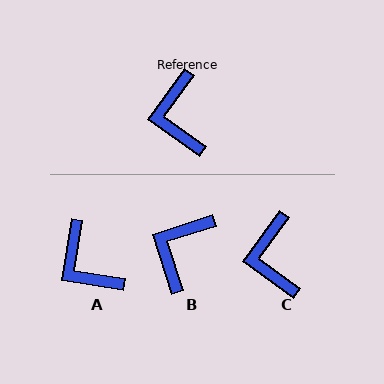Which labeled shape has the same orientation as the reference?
C.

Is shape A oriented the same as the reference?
No, it is off by about 27 degrees.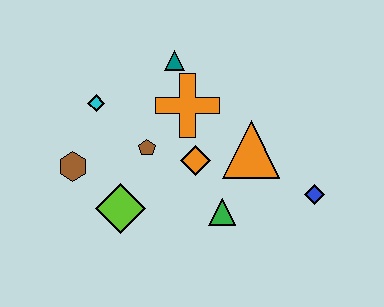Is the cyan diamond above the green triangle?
Yes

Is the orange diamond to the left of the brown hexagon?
No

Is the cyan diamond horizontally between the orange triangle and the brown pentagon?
No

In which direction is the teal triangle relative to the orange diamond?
The teal triangle is above the orange diamond.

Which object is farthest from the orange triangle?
The brown hexagon is farthest from the orange triangle.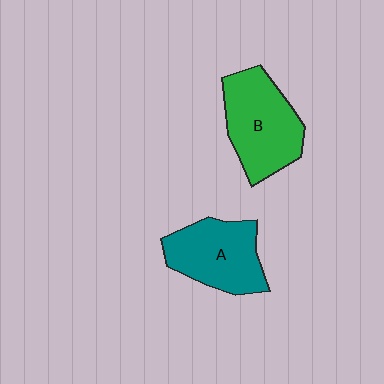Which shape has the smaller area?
Shape A (teal).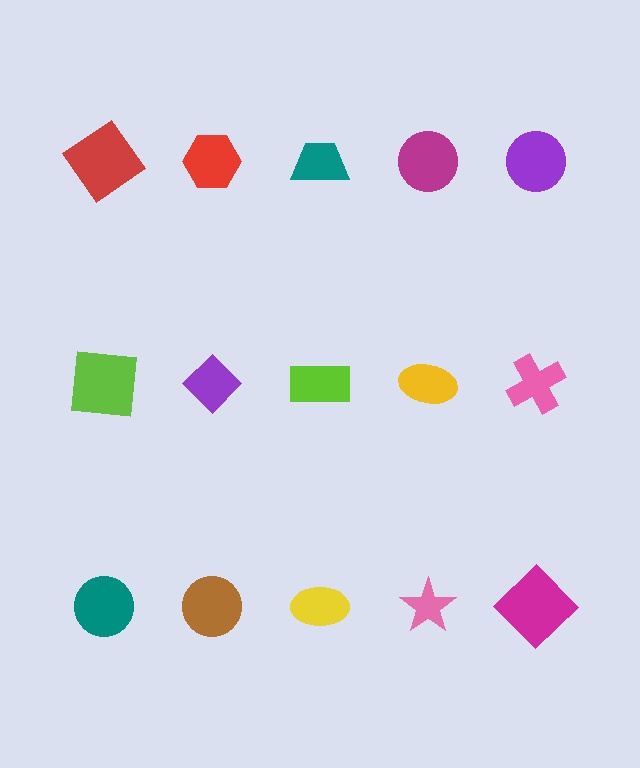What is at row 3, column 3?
A yellow ellipse.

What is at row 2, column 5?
A pink cross.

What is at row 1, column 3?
A teal trapezoid.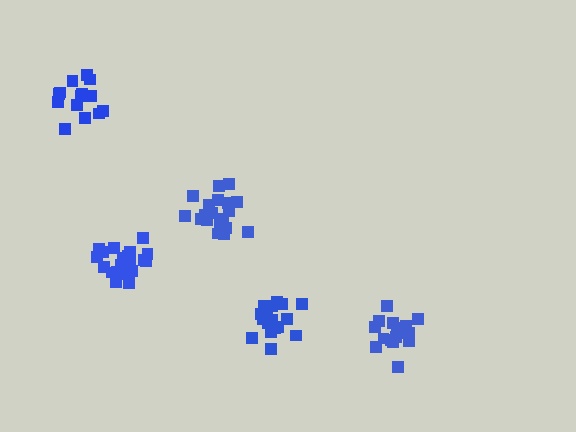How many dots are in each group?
Group 1: 17 dots, Group 2: 18 dots, Group 3: 21 dots, Group 4: 19 dots, Group 5: 15 dots (90 total).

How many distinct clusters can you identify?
There are 5 distinct clusters.